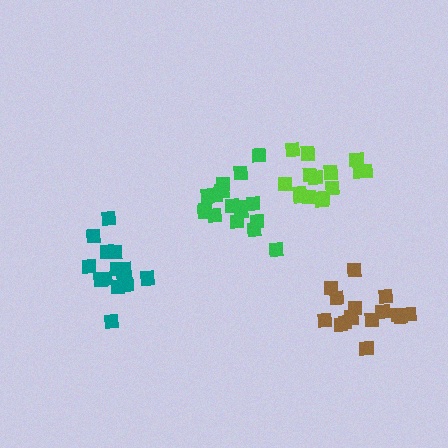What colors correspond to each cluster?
The clusters are colored: teal, lime, green, brown.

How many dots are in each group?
Group 1: 15 dots, Group 2: 16 dots, Group 3: 18 dots, Group 4: 15 dots (64 total).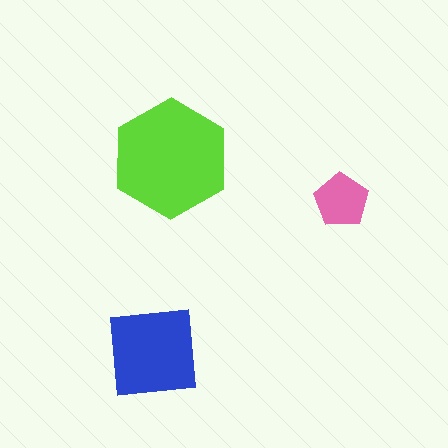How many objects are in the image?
There are 3 objects in the image.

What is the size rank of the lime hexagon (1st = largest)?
1st.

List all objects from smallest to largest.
The pink pentagon, the blue square, the lime hexagon.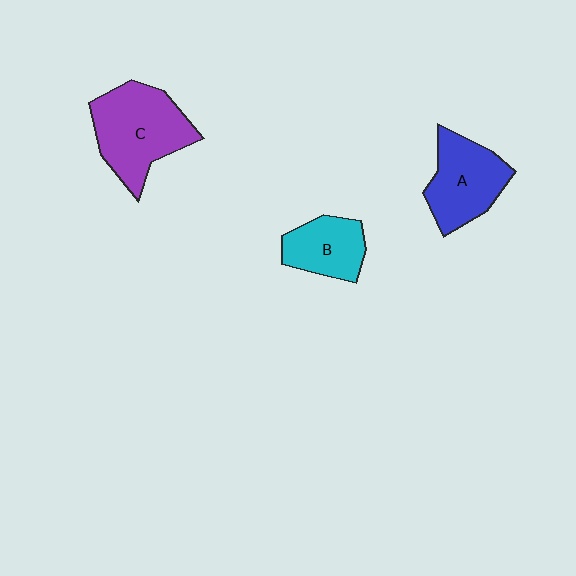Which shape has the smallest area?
Shape B (cyan).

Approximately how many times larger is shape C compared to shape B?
Approximately 1.7 times.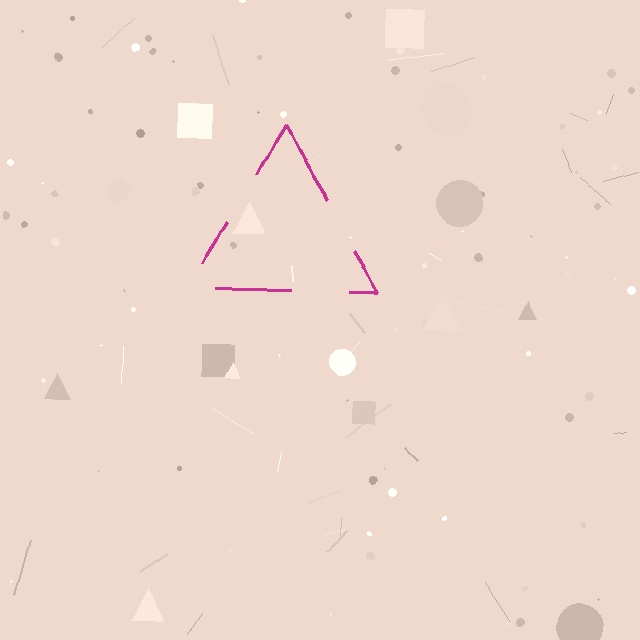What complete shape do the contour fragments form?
The contour fragments form a triangle.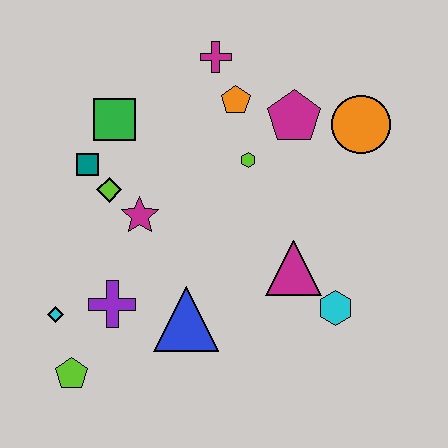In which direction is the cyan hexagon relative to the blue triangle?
The cyan hexagon is to the right of the blue triangle.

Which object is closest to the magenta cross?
The orange pentagon is closest to the magenta cross.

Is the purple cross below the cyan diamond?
No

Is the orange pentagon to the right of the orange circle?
No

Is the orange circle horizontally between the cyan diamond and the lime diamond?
No